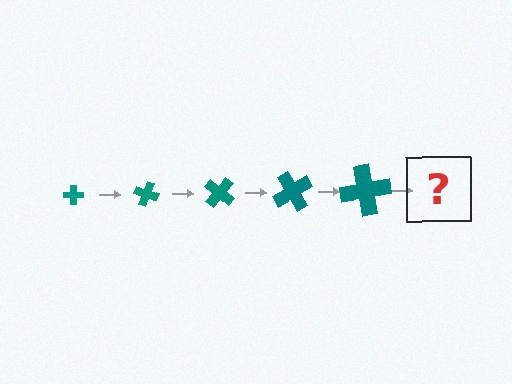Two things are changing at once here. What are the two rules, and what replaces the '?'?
The two rules are that the cross grows larger each step and it rotates 20 degrees each step. The '?' should be a cross, larger than the previous one and rotated 100 degrees from the start.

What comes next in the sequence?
The next element should be a cross, larger than the previous one and rotated 100 degrees from the start.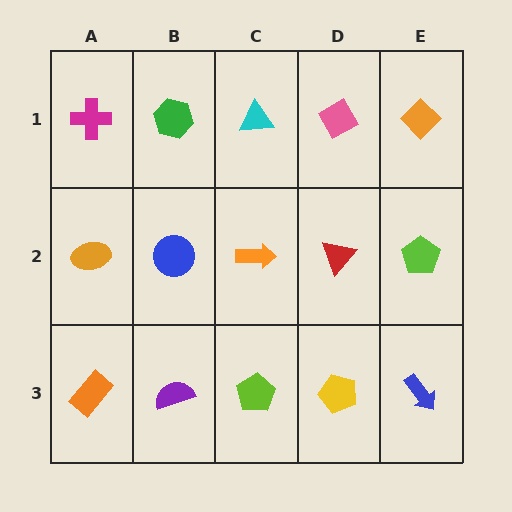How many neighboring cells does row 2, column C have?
4.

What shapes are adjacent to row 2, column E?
An orange diamond (row 1, column E), a blue arrow (row 3, column E), a red triangle (row 2, column D).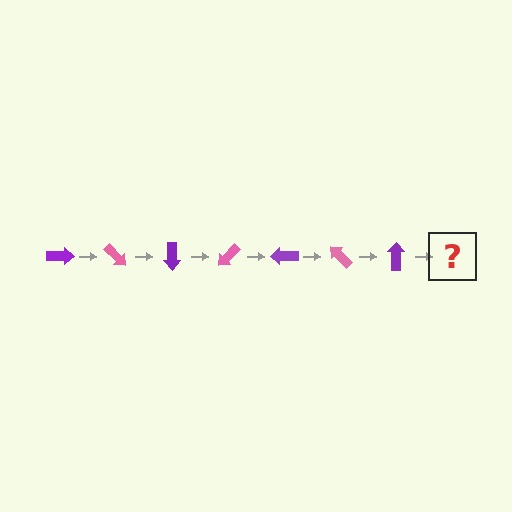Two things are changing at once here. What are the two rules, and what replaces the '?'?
The two rules are that it rotates 45 degrees each step and the color cycles through purple and pink. The '?' should be a pink arrow, rotated 315 degrees from the start.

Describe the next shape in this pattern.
It should be a pink arrow, rotated 315 degrees from the start.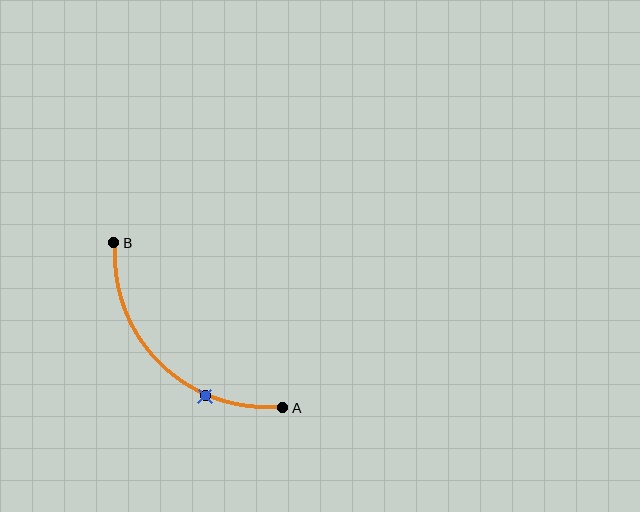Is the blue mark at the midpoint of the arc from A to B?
No. The blue mark lies on the arc but is closer to endpoint A. The arc midpoint would be at the point on the curve equidistant along the arc from both A and B.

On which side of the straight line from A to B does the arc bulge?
The arc bulges below and to the left of the straight line connecting A and B.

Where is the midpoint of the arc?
The arc midpoint is the point on the curve farthest from the straight line joining A and B. It sits below and to the left of that line.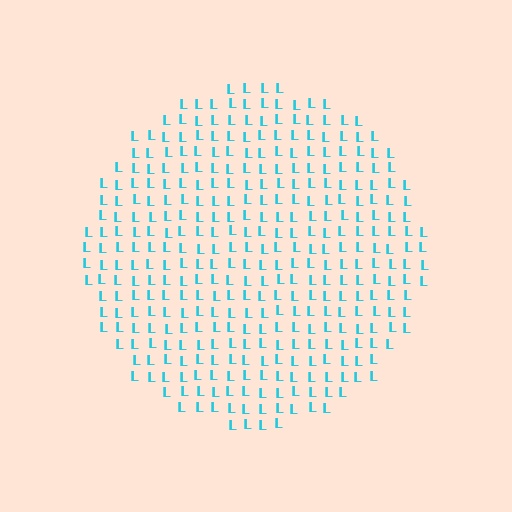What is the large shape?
The large shape is a circle.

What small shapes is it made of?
It is made of small letter L's.